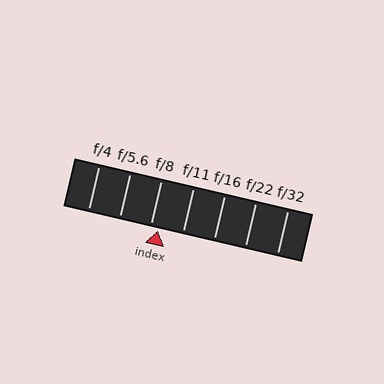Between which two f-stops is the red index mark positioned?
The index mark is between f/8 and f/11.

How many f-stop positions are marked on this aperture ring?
There are 7 f-stop positions marked.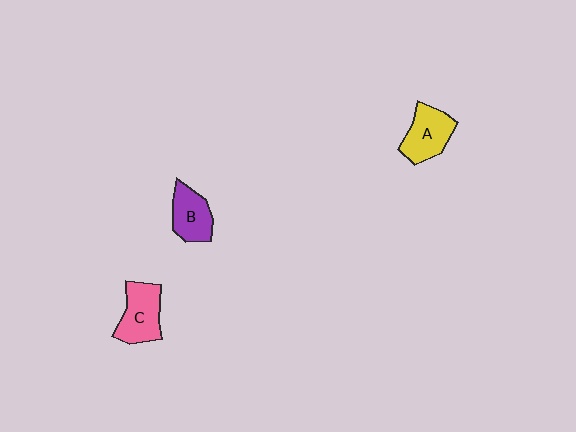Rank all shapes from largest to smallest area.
From largest to smallest: C (pink), A (yellow), B (purple).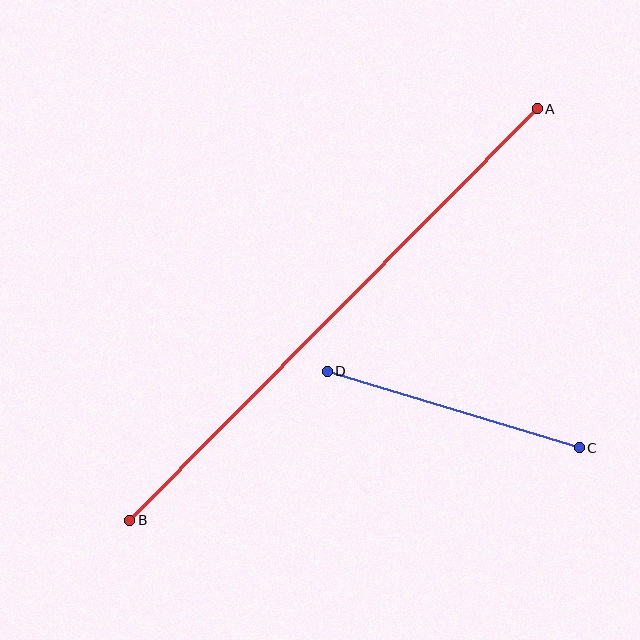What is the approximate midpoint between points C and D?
The midpoint is at approximately (453, 409) pixels.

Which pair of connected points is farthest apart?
Points A and B are farthest apart.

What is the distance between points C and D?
The distance is approximately 263 pixels.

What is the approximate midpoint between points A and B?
The midpoint is at approximately (334, 314) pixels.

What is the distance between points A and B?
The distance is approximately 579 pixels.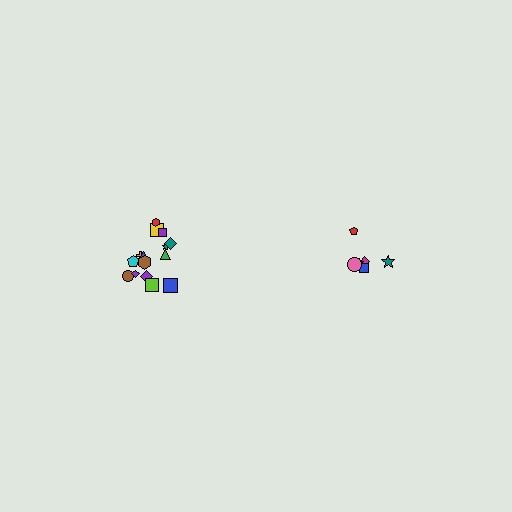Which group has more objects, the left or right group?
The left group.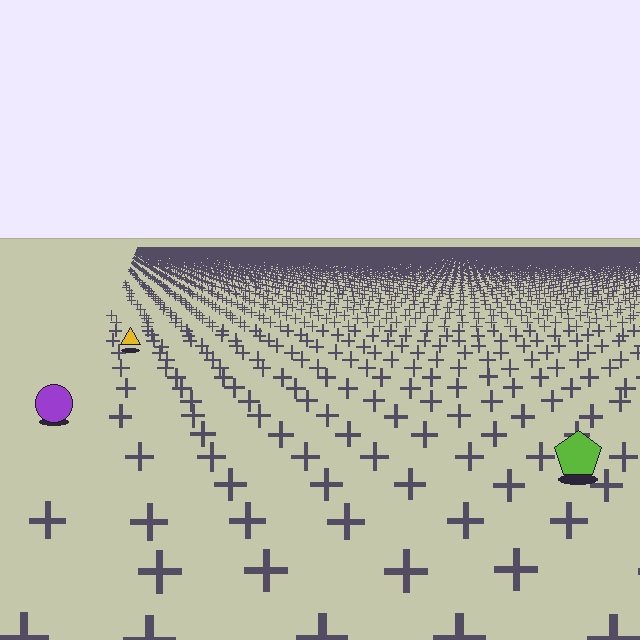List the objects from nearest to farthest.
From nearest to farthest: the lime pentagon, the purple circle, the yellow triangle.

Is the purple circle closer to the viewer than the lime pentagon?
No. The lime pentagon is closer — you can tell from the texture gradient: the ground texture is coarser near it.